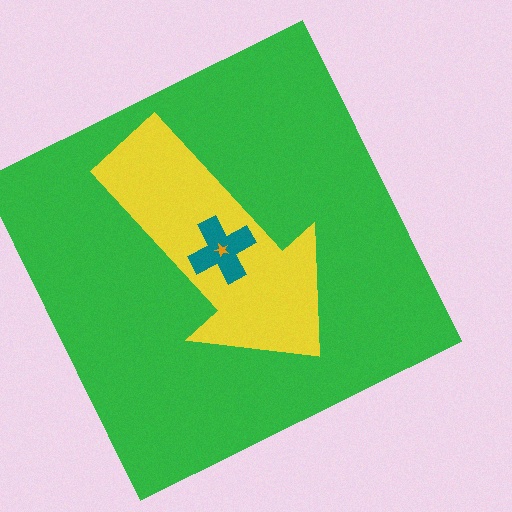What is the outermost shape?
The green square.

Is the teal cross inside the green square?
Yes.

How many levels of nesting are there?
4.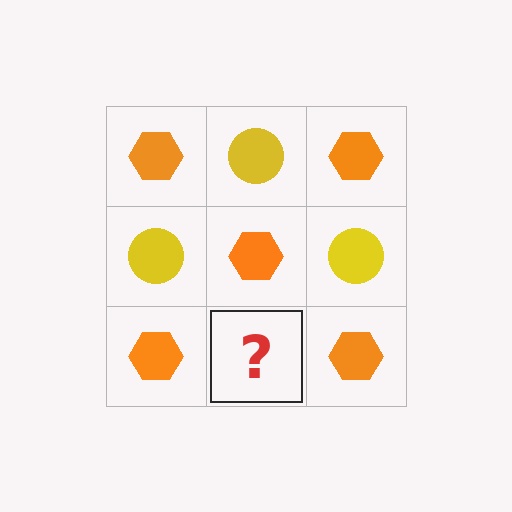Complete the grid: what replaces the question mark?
The question mark should be replaced with a yellow circle.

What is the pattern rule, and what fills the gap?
The rule is that it alternates orange hexagon and yellow circle in a checkerboard pattern. The gap should be filled with a yellow circle.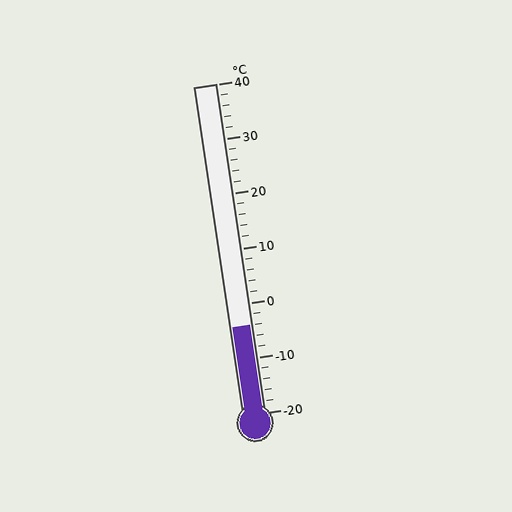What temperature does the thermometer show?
The thermometer shows approximately -4°C.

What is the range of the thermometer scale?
The thermometer scale ranges from -20°C to 40°C.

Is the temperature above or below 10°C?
The temperature is below 10°C.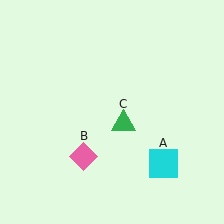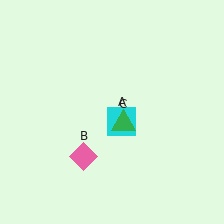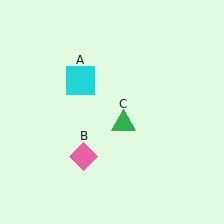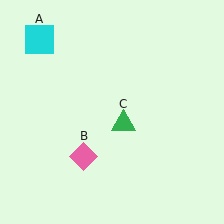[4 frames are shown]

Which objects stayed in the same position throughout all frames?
Pink diamond (object B) and green triangle (object C) remained stationary.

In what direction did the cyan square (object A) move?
The cyan square (object A) moved up and to the left.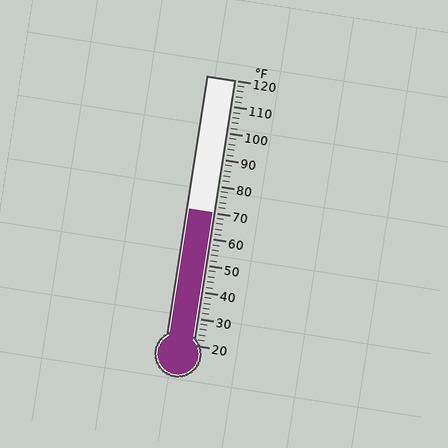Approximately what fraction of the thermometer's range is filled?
The thermometer is filled to approximately 50% of its range.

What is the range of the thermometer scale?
The thermometer scale ranges from 20°F to 120°F.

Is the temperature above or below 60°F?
The temperature is above 60°F.